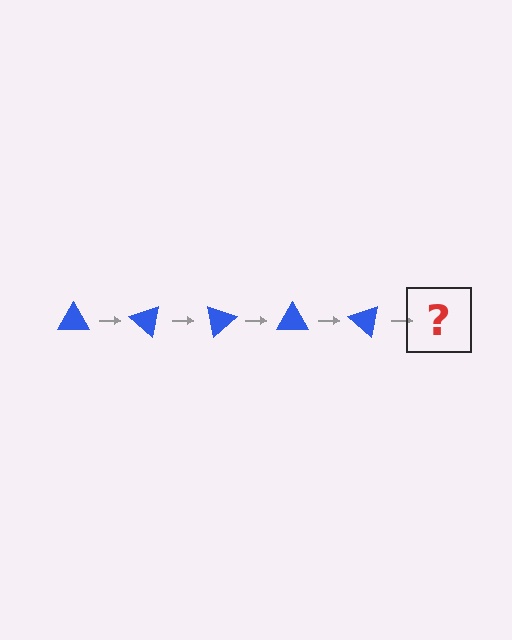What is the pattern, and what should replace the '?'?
The pattern is that the triangle rotates 40 degrees each step. The '?' should be a blue triangle rotated 200 degrees.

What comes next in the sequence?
The next element should be a blue triangle rotated 200 degrees.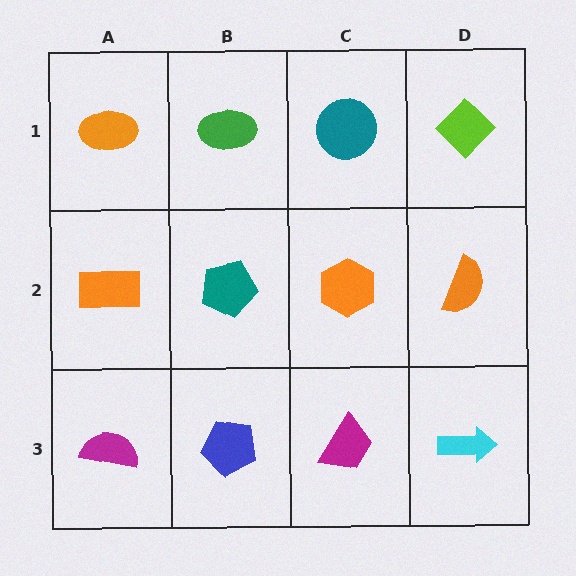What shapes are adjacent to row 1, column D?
An orange semicircle (row 2, column D), a teal circle (row 1, column C).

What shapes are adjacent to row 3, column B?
A teal pentagon (row 2, column B), a magenta semicircle (row 3, column A), a magenta trapezoid (row 3, column C).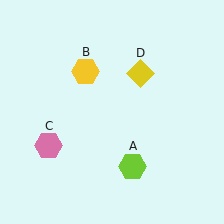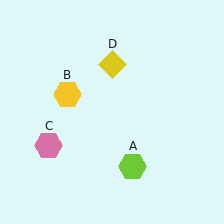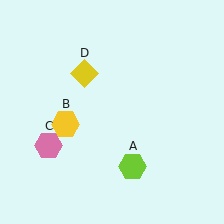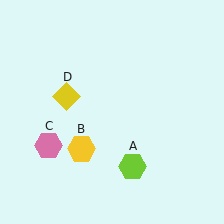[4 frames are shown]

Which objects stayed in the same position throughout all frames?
Lime hexagon (object A) and pink hexagon (object C) remained stationary.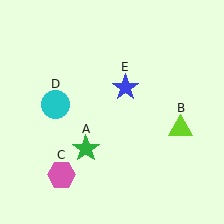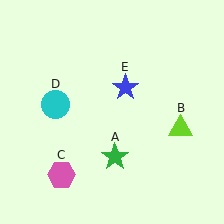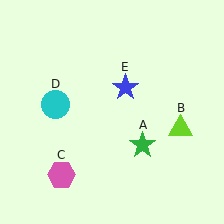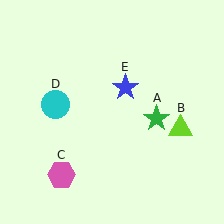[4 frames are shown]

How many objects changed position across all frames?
1 object changed position: green star (object A).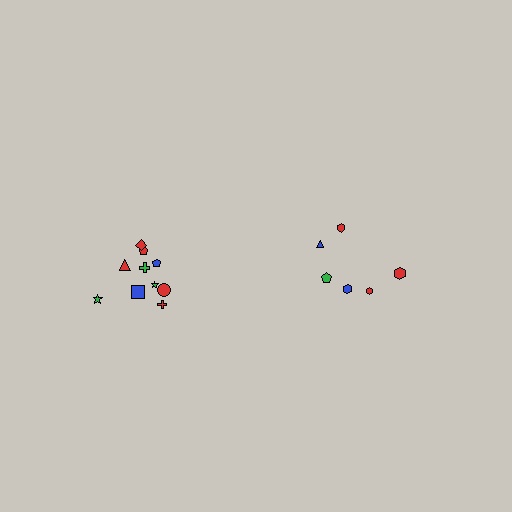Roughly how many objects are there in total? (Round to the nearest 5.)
Roughly 15 objects in total.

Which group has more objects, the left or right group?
The left group.